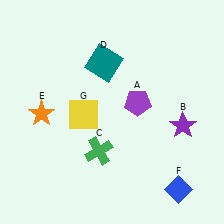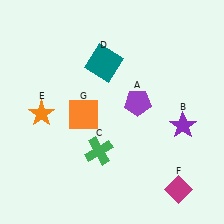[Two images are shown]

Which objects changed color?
F changed from blue to magenta. G changed from yellow to orange.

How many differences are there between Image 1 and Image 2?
There are 2 differences between the two images.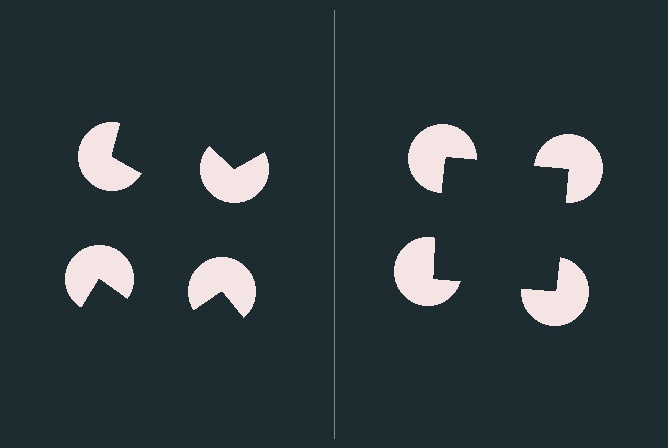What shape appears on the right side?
An illusory square.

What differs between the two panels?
The pac-man discs are positioned identically on both sides; only the wedge orientations differ. On the right they align to a square; on the left they are misaligned.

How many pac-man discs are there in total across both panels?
8 — 4 on each side.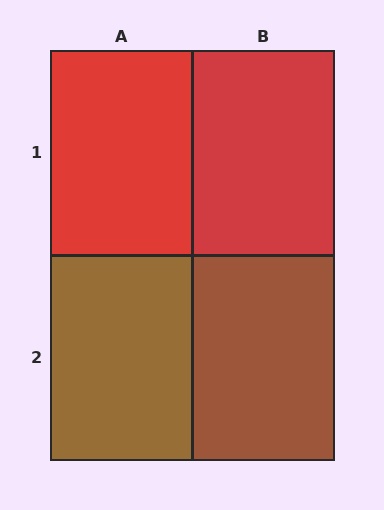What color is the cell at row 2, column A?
Brown.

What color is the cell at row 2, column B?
Brown.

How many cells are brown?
2 cells are brown.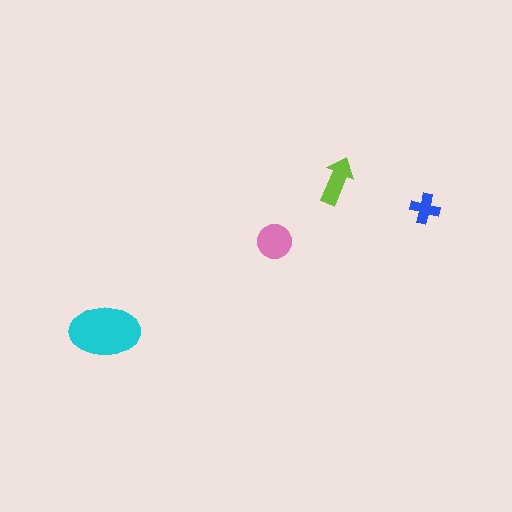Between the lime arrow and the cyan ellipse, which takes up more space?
The cyan ellipse.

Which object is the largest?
The cyan ellipse.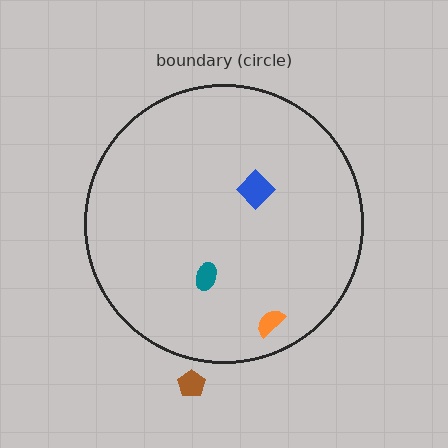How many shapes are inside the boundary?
3 inside, 1 outside.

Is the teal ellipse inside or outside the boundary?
Inside.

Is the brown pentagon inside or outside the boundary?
Outside.